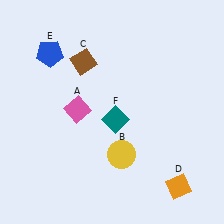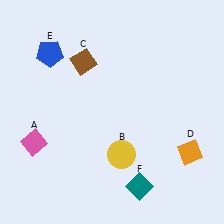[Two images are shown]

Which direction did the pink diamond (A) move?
The pink diamond (A) moved left.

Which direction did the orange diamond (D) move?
The orange diamond (D) moved up.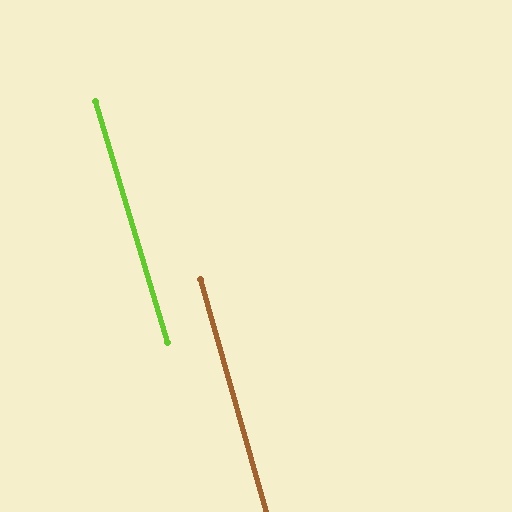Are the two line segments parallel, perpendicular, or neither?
Parallel — their directions differ by only 0.8°.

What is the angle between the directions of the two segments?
Approximately 1 degree.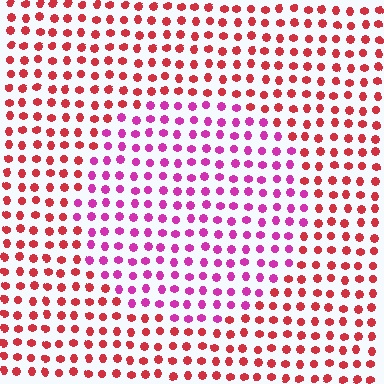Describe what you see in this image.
The image is filled with small red elements in a uniform arrangement. A circle-shaped region is visible where the elements are tinted to a slightly different hue, forming a subtle color boundary.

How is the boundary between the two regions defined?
The boundary is defined purely by a slight shift in hue (about 42 degrees). Spacing, size, and orientation are identical on both sides.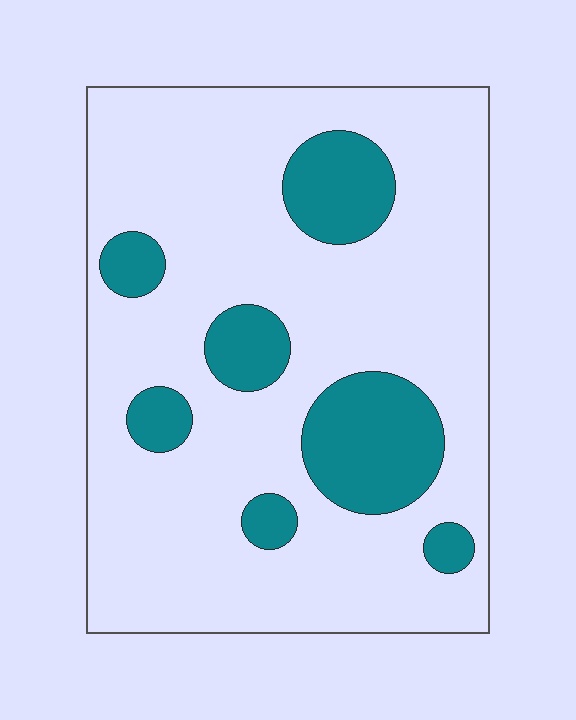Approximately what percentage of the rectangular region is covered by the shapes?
Approximately 20%.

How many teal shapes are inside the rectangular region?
7.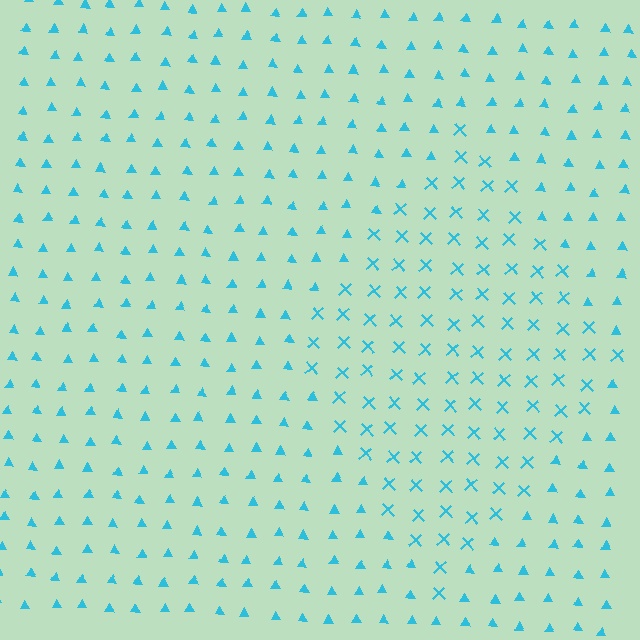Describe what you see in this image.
The image is filled with small cyan elements arranged in a uniform grid. A diamond-shaped region contains X marks, while the surrounding area contains triangles. The boundary is defined purely by the change in element shape.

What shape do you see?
I see a diamond.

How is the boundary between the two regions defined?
The boundary is defined by a change in element shape: X marks inside vs. triangles outside. All elements share the same color and spacing.